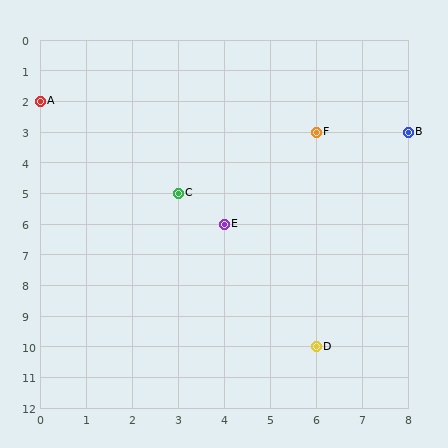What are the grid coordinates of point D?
Point D is at grid coordinates (6, 10).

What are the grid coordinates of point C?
Point C is at grid coordinates (3, 5).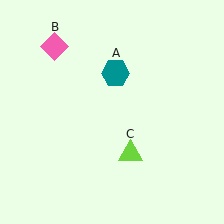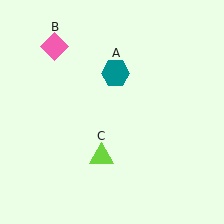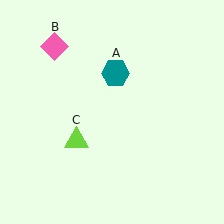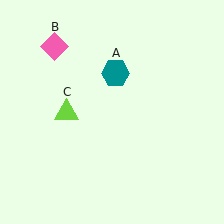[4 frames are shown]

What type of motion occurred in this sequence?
The lime triangle (object C) rotated clockwise around the center of the scene.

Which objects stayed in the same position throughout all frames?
Teal hexagon (object A) and pink diamond (object B) remained stationary.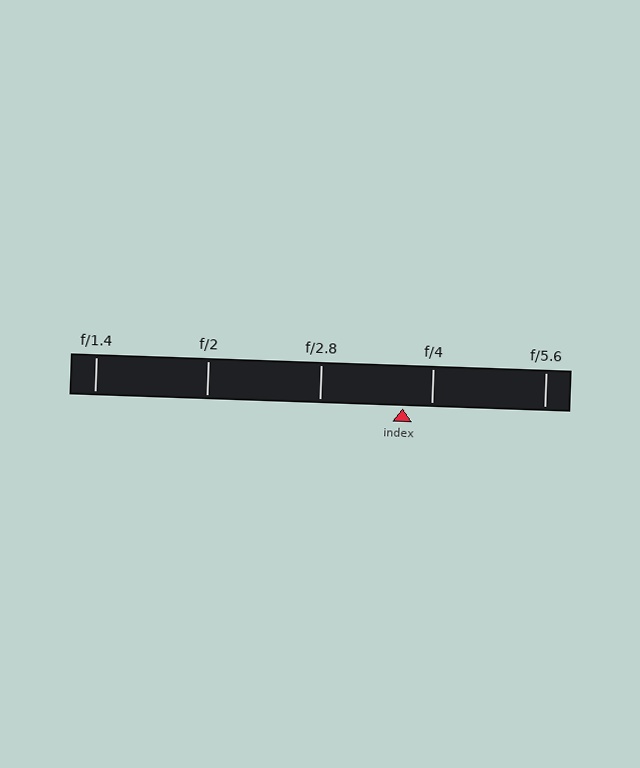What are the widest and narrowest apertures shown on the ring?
The widest aperture shown is f/1.4 and the narrowest is f/5.6.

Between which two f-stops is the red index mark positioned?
The index mark is between f/2.8 and f/4.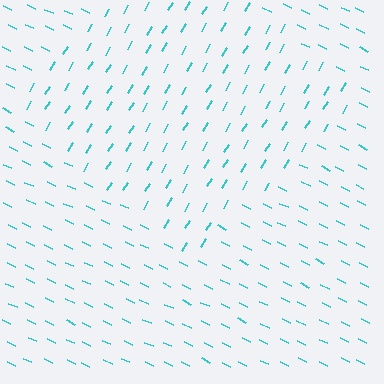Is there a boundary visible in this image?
Yes, there is a texture boundary formed by a change in line orientation.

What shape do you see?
I see a diamond.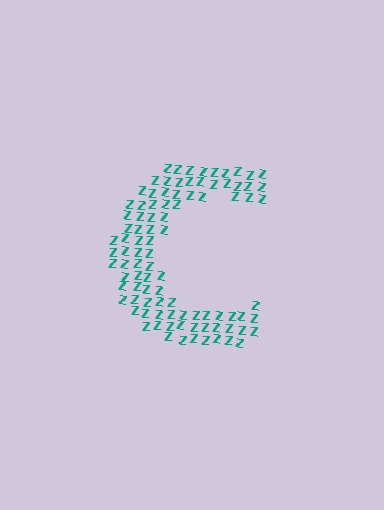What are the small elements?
The small elements are letter Z's.